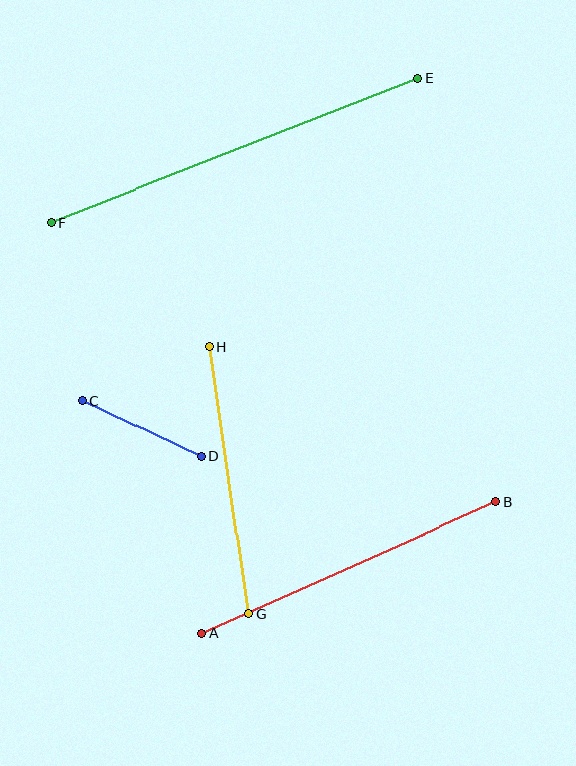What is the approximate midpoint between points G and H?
The midpoint is at approximately (229, 481) pixels.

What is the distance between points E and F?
The distance is approximately 393 pixels.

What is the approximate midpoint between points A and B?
The midpoint is at approximately (349, 568) pixels.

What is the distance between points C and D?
The distance is approximately 132 pixels.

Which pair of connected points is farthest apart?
Points E and F are farthest apart.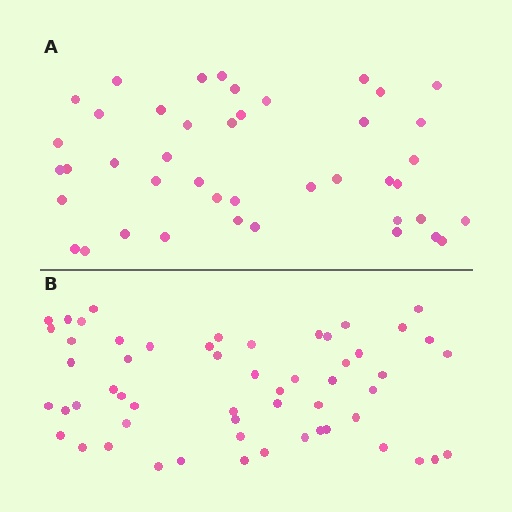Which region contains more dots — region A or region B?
Region B (the bottom region) has more dots.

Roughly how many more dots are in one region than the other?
Region B has approximately 15 more dots than region A.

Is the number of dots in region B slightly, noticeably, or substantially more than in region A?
Region B has noticeably more, but not dramatically so. The ratio is roughly 1.3 to 1.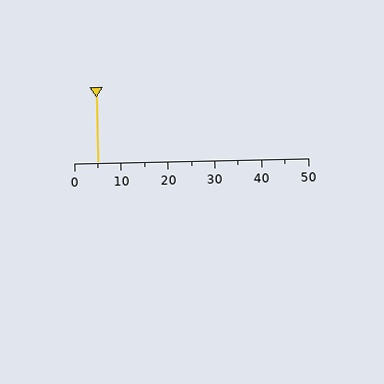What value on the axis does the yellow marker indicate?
The marker indicates approximately 5.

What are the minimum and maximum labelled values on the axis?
The axis runs from 0 to 50.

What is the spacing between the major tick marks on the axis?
The major ticks are spaced 10 apart.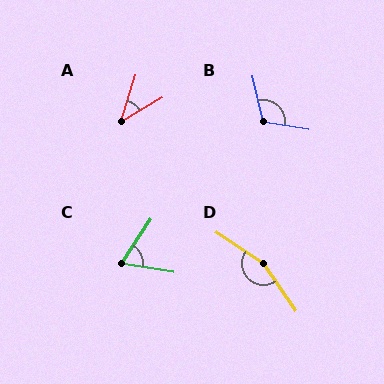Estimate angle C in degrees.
Approximately 66 degrees.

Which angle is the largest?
D, at approximately 158 degrees.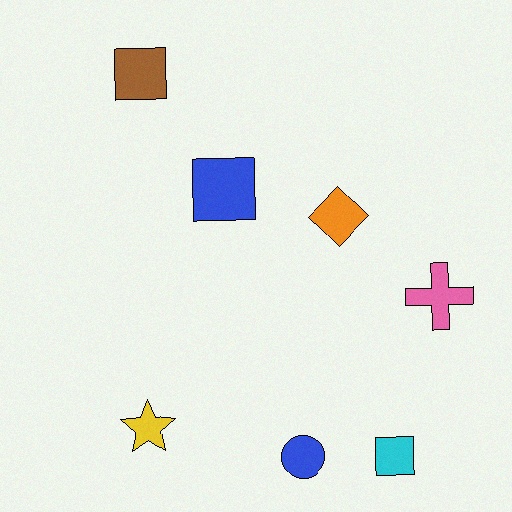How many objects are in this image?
There are 7 objects.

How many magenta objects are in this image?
There are no magenta objects.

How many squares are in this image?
There are 3 squares.